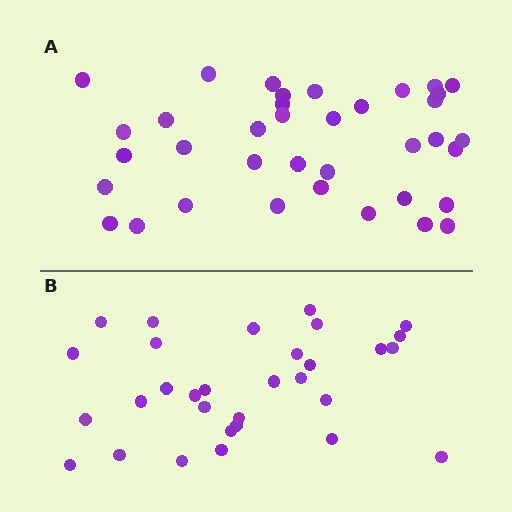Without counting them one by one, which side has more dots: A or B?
Region A (the top region) has more dots.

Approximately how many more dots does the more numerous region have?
Region A has about 6 more dots than region B.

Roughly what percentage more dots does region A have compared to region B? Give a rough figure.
About 20% more.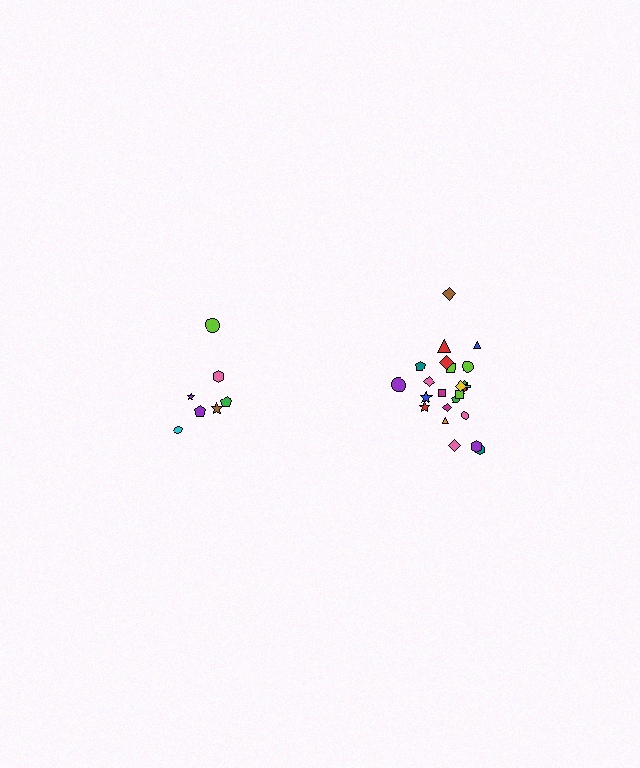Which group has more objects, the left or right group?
The right group.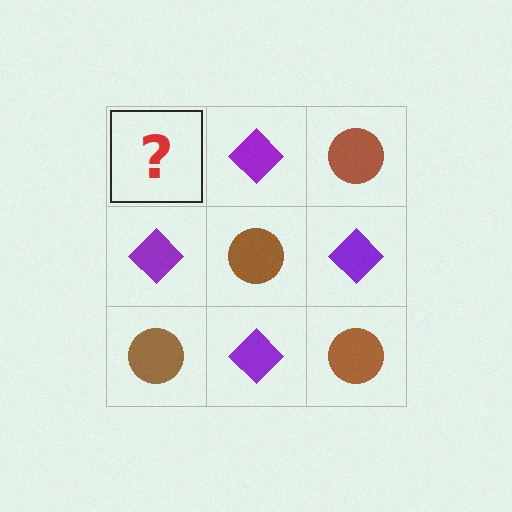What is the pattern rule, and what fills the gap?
The rule is that it alternates brown circle and purple diamond in a checkerboard pattern. The gap should be filled with a brown circle.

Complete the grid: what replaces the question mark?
The question mark should be replaced with a brown circle.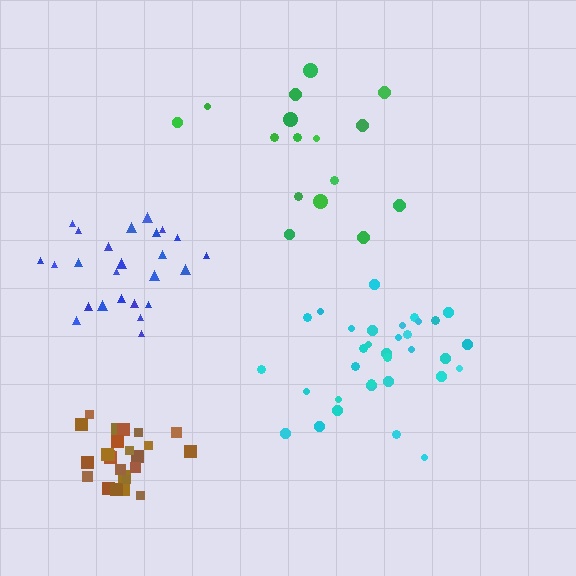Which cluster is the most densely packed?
Brown.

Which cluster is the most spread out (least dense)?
Green.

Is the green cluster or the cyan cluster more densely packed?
Cyan.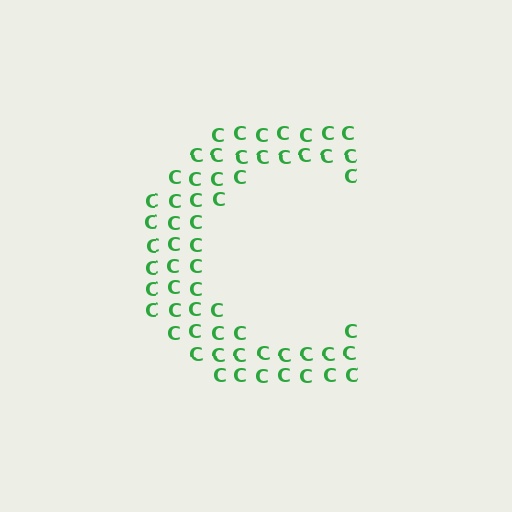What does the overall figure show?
The overall figure shows the letter C.